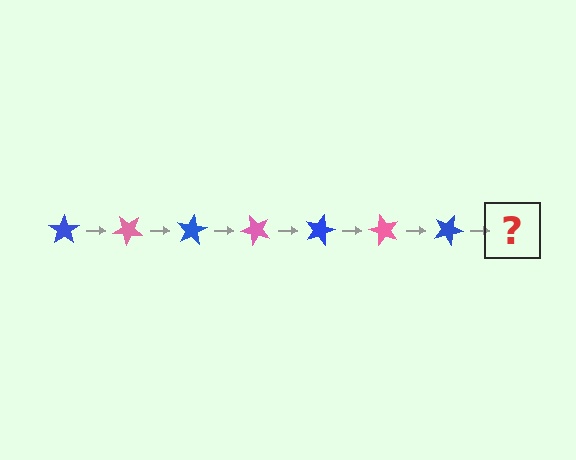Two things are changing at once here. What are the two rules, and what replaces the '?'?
The two rules are that it rotates 40 degrees each step and the color cycles through blue and pink. The '?' should be a pink star, rotated 280 degrees from the start.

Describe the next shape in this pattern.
It should be a pink star, rotated 280 degrees from the start.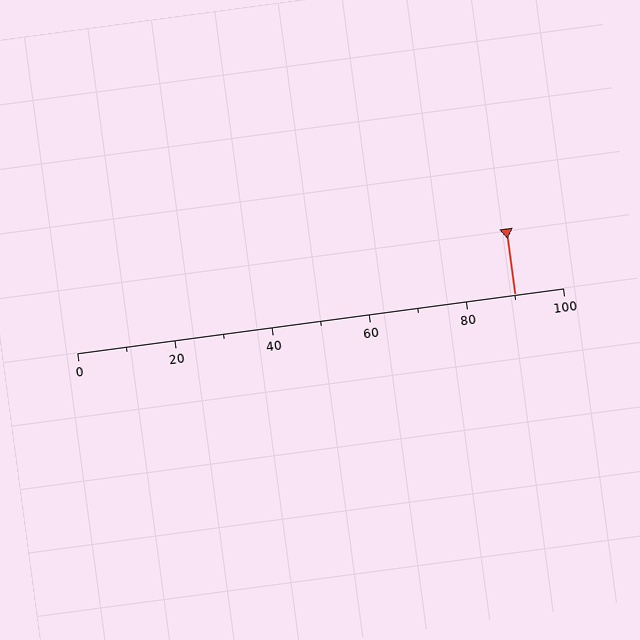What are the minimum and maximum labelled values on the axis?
The axis runs from 0 to 100.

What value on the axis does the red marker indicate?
The marker indicates approximately 90.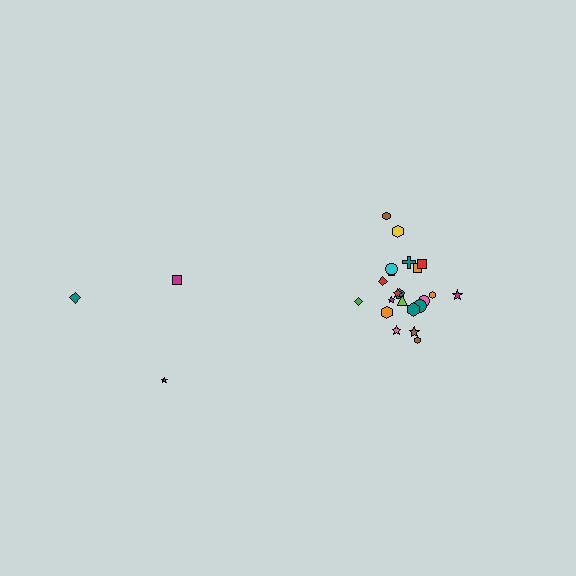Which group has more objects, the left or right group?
The right group.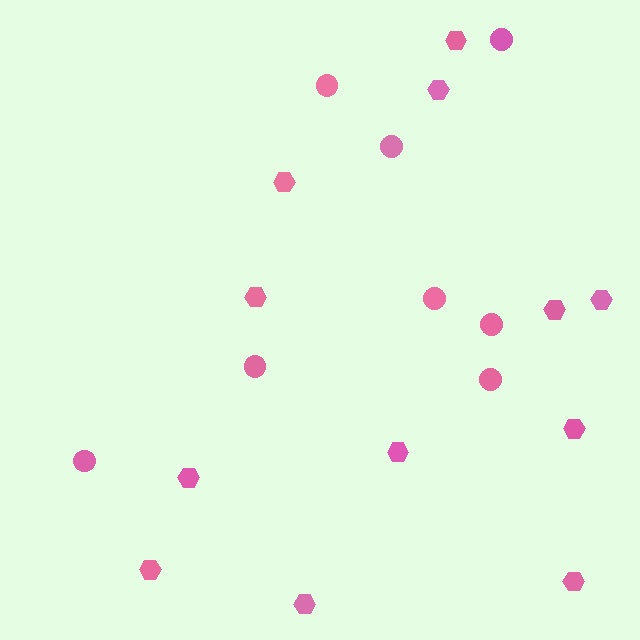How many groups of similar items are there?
There are 2 groups: one group of circles (8) and one group of hexagons (12).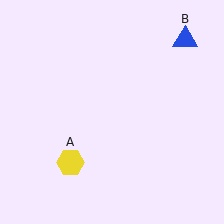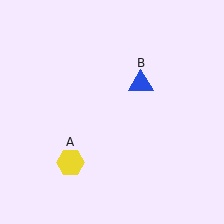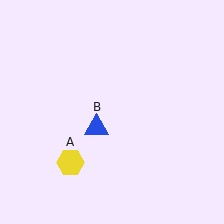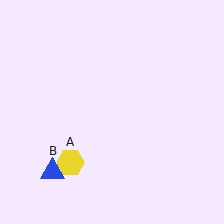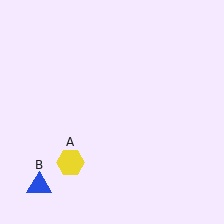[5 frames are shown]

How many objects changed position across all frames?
1 object changed position: blue triangle (object B).